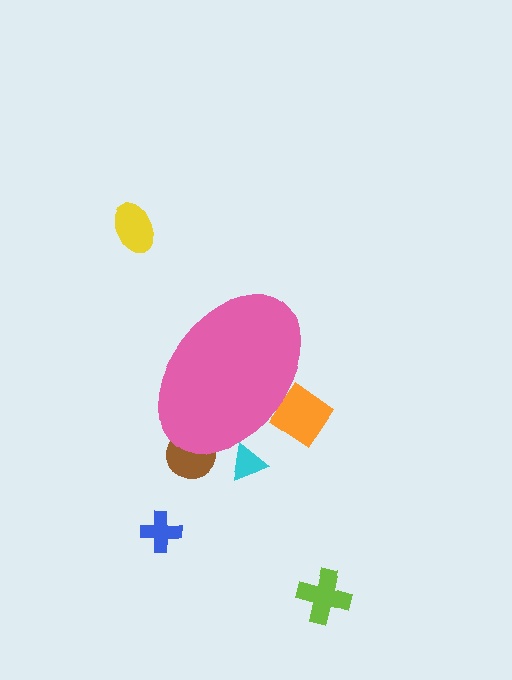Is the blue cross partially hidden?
No, the blue cross is fully visible.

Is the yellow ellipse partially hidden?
No, the yellow ellipse is fully visible.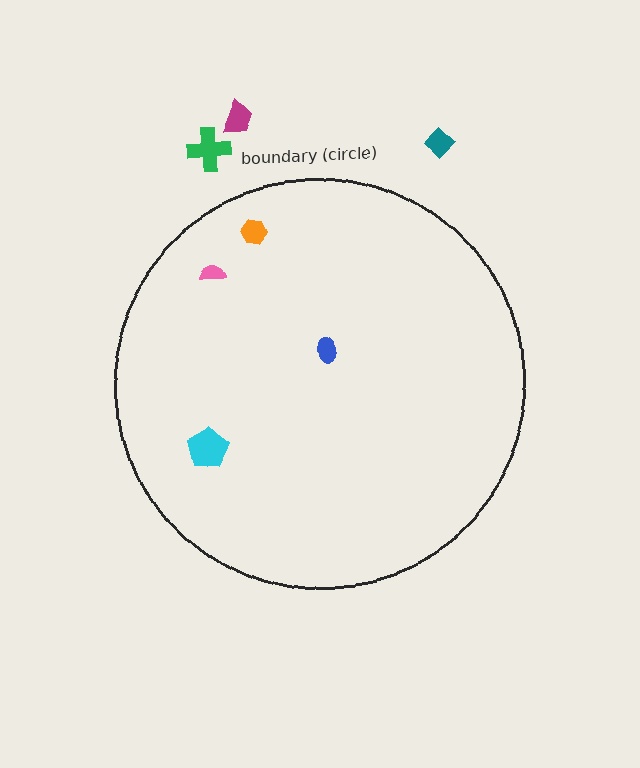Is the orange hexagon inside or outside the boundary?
Inside.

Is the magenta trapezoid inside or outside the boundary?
Outside.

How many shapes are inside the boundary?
4 inside, 3 outside.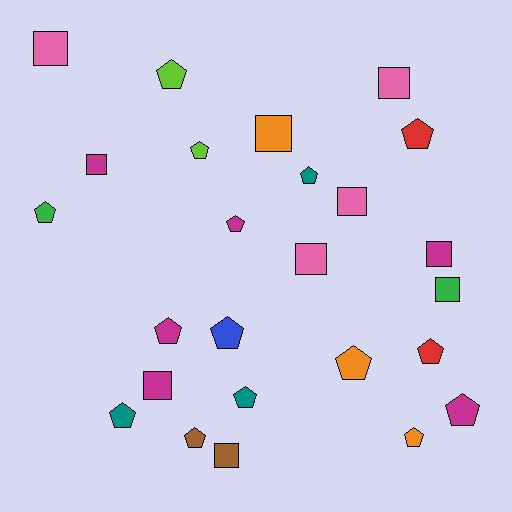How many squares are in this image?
There are 10 squares.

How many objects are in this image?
There are 25 objects.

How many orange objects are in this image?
There are 3 orange objects.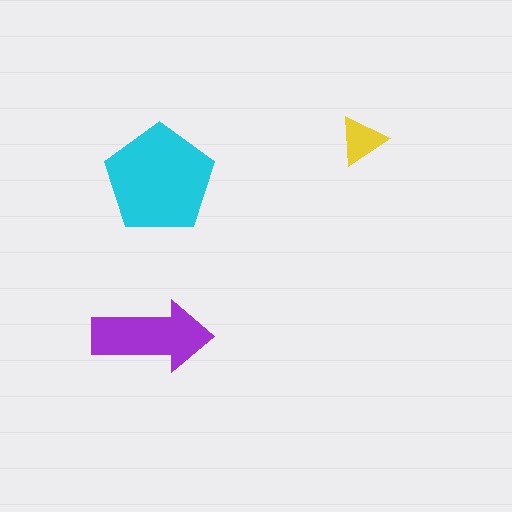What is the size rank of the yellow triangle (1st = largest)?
3rd.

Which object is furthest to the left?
The purple arrow is leftmost.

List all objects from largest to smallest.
The cyan pentagon, the purple arrow, the yellow triangle.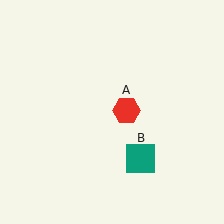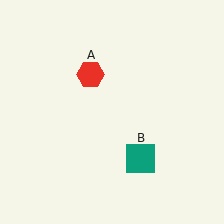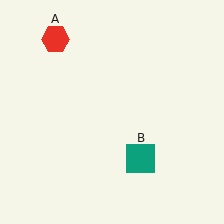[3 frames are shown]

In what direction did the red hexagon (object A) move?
The red hexagon (object A) moved up and to the left.